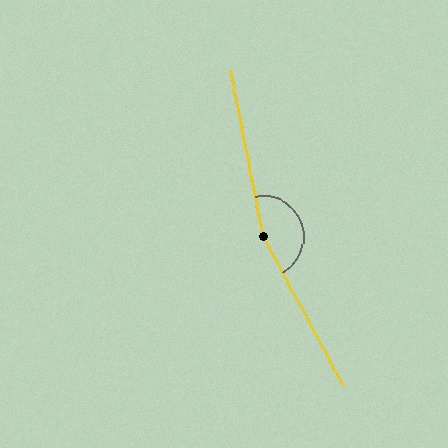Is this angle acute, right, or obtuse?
It is obtuse.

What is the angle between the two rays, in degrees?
Approximately 163 degrees.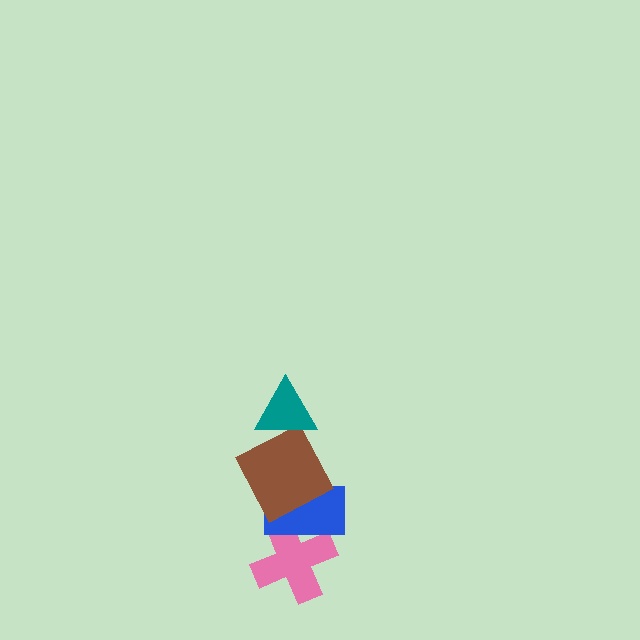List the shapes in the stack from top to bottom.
From top to bottom: the teal triangle, the brown square, the blue rectangle, the pink cross.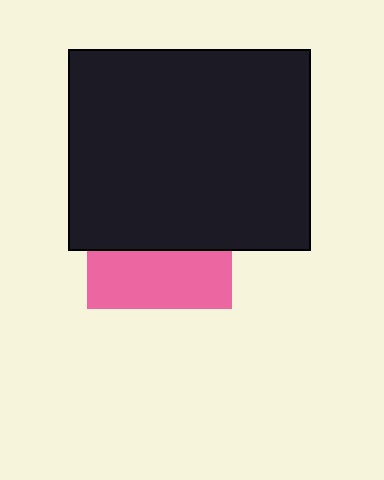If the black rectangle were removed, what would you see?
You would see the complete pink square.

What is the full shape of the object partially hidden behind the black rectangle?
The partially hidden object is a pink square.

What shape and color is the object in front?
The object in front is a black rectangle.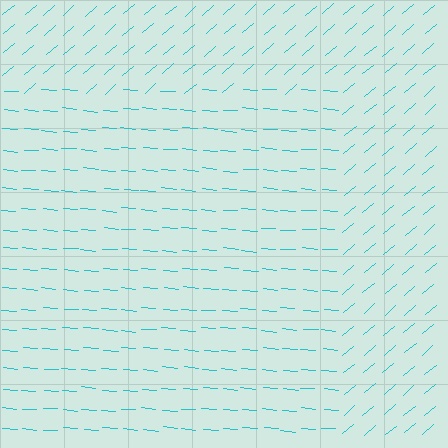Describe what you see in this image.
The image is filled with small cyan line segments. A rectangle region in the image has lines oriented differently from the surrounding lines, creating a visible texture boundary.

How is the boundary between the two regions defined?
The boundary is defined purely by a change in line orientation (approximately 45 degrees difference). All lines are the same color and thickness.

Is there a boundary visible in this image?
Yes, there is a texture boundary formed by a change in line orientation.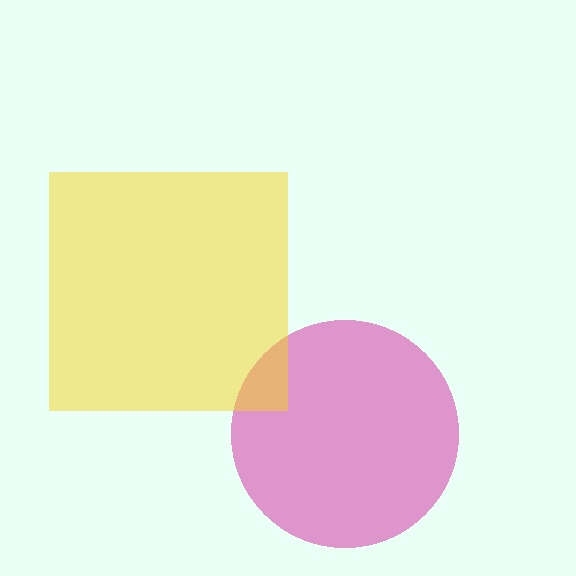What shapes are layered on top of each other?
The layered shapes are: a magenta circle, a yellow square.